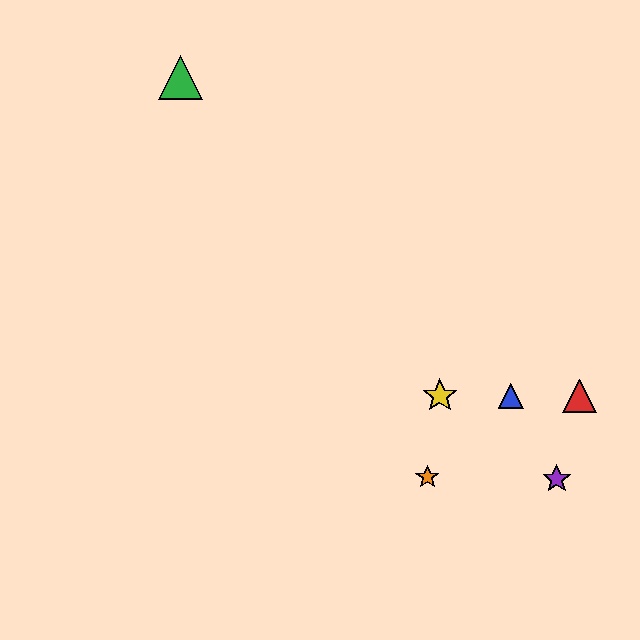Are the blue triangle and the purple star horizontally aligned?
No, the blue triangle is at y≈396 and the purple star is at y≈479.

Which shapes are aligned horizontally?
The red triangle, the blue triangle, the yellow star are aligned horizontally.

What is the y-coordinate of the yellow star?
The yellow star is at y≈396.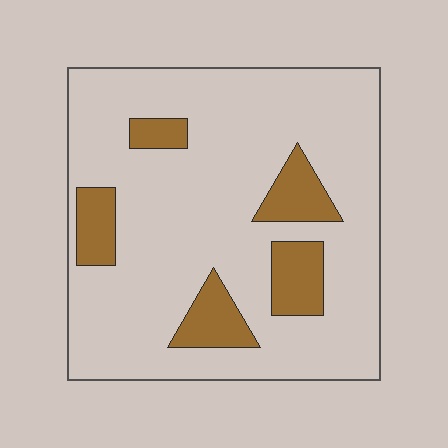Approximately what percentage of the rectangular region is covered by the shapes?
Approximately 15%.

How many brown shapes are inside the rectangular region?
5.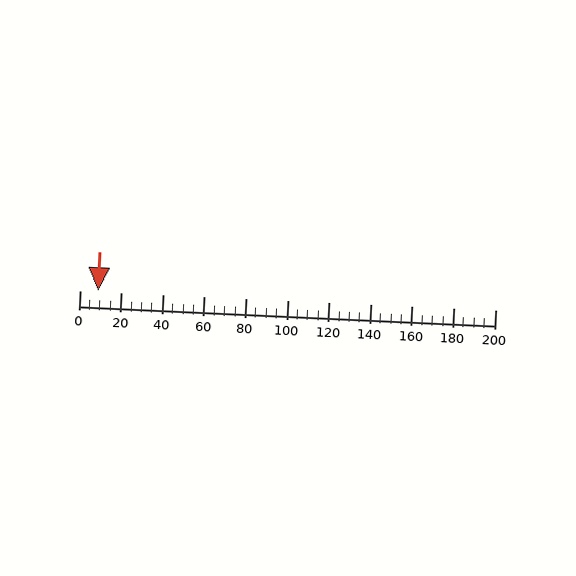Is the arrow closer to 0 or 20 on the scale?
The arrow is closer to 0.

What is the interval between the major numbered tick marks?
The major tick marks are spaced 20 units apart.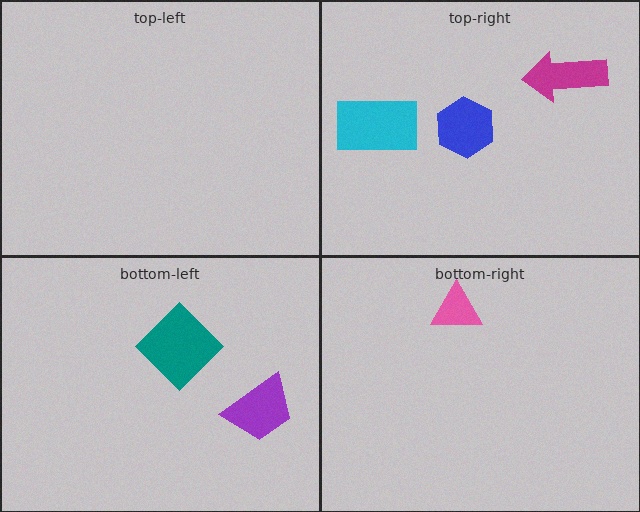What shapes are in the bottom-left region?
The teal diamond, the purple trapezoid.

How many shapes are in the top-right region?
3.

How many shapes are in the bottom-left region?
2.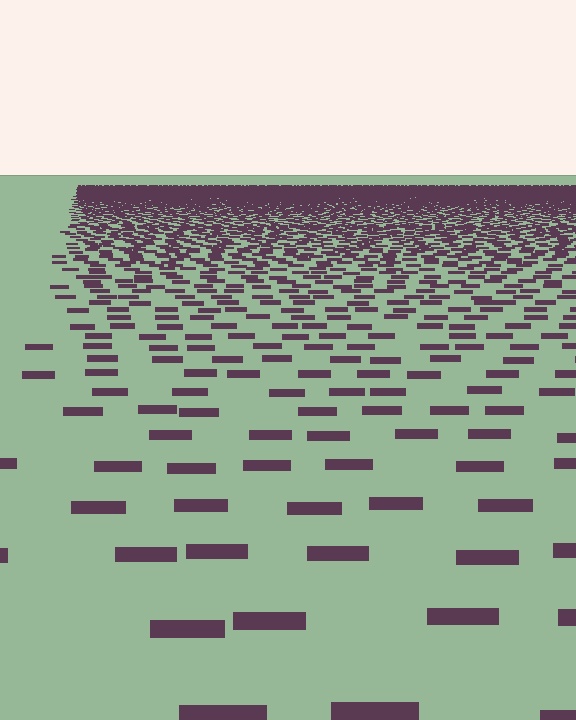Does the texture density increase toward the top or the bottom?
Density increases toward the top.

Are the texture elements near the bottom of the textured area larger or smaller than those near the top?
Larger. Near the bottom, elements are closer to the viewer and appear at a bigger on-screen size.